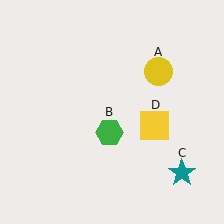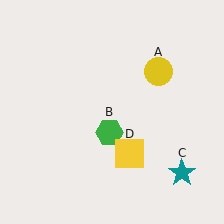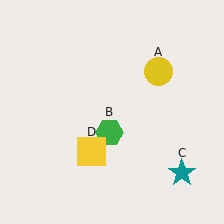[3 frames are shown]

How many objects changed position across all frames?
1 object changed position: yellow square (object D).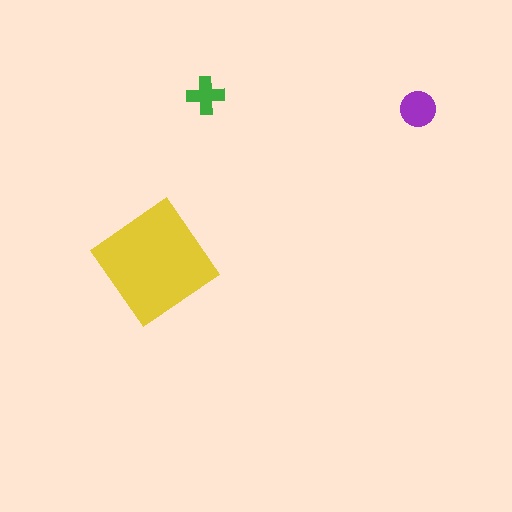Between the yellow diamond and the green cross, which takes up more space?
The yellow diamond.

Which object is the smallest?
The green cross.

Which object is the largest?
The yellow diamond.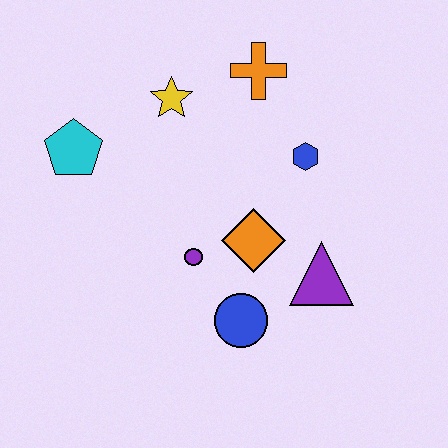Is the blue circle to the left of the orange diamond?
Yes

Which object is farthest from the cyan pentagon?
The purple triangle is farthest from the cyan pentagon.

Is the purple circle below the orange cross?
Yes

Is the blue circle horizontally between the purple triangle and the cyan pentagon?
Yes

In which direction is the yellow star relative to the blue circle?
The yellow star is above the blue circle.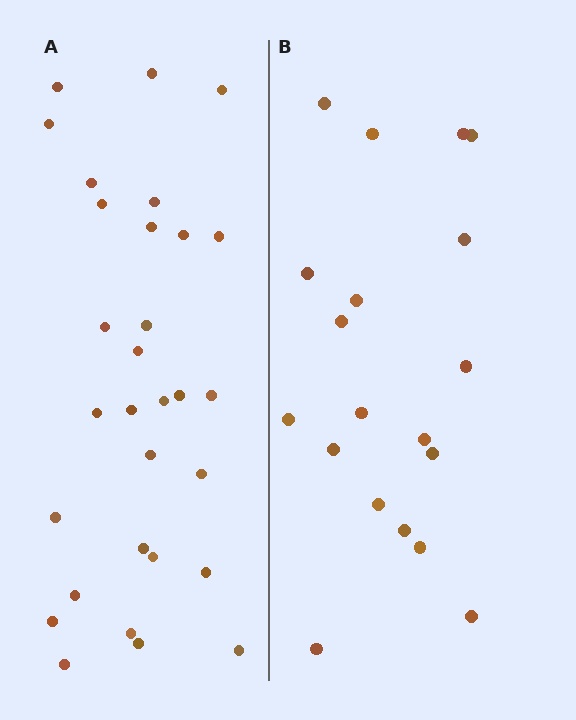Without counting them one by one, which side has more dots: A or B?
Region A (the left region) has more dots.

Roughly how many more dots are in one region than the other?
Region A has roughly 12 or so more dots than region B.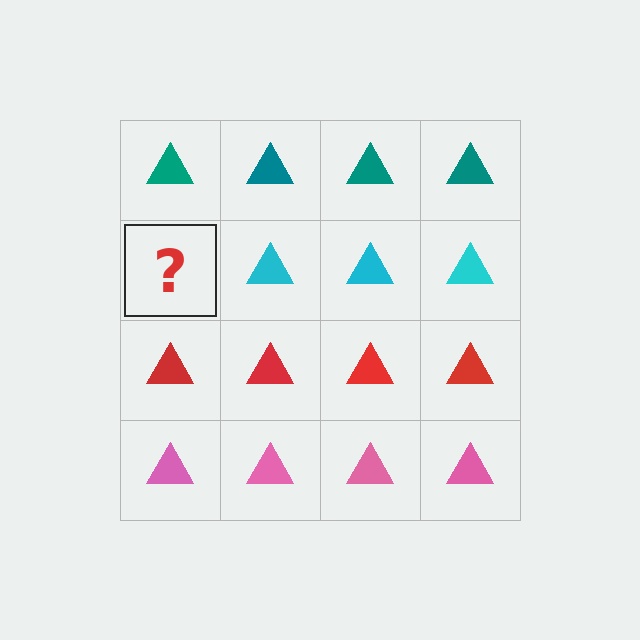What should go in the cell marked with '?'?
The missing cell should contain a cyan triangle.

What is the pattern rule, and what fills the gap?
The rule is that each row has a consistent color. The gap should be filled with a cyan triangle.